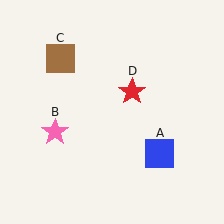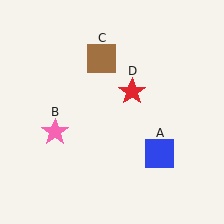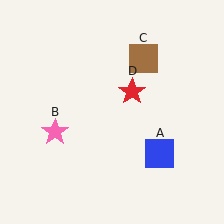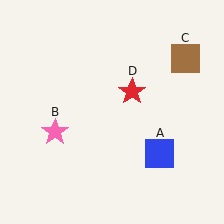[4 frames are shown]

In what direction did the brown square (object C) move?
The brown square (object C) moved right.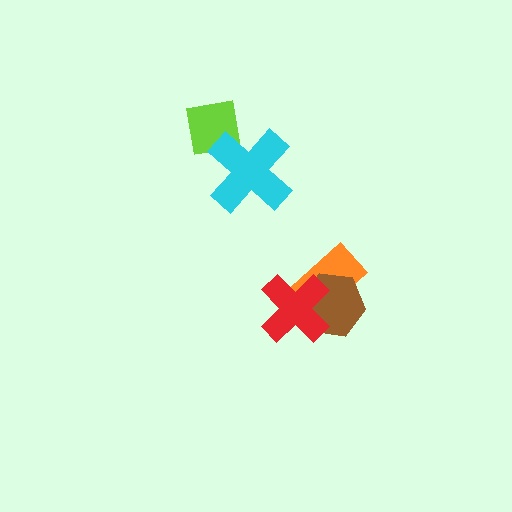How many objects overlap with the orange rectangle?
2 objects overlap with the orange rectangle.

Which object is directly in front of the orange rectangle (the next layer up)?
The brown hexagon is directly in front of the orange rectangle.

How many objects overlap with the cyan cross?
1 object overlaps with the cyan cross.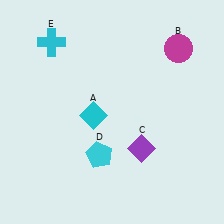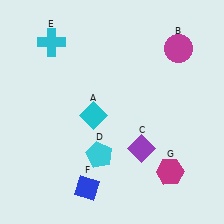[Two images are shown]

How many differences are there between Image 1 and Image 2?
There are 2 differences between the two images.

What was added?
A blue diamond (F), a magenta hexagon (G) were added in Image 2.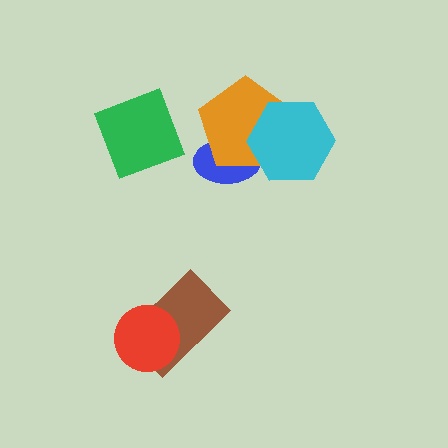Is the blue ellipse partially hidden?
Yes, it is partially covered by another shape.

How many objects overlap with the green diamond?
0 objects overlap with the green diamond.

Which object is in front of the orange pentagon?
The cyan hexagon is in front of the orange pentagon.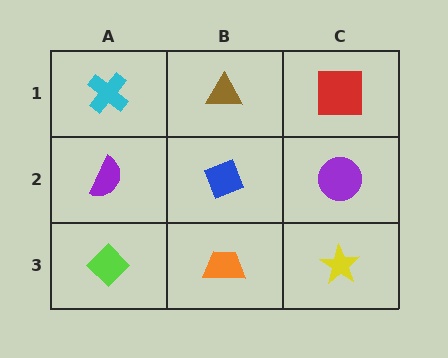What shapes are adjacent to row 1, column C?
A purple circle (row 2, column C), a brown triangle (row 1, column B).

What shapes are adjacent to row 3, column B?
A blue diamond (row 2, column B), a lime diamond (row 3, column A), a yellow star (row 3, column C).